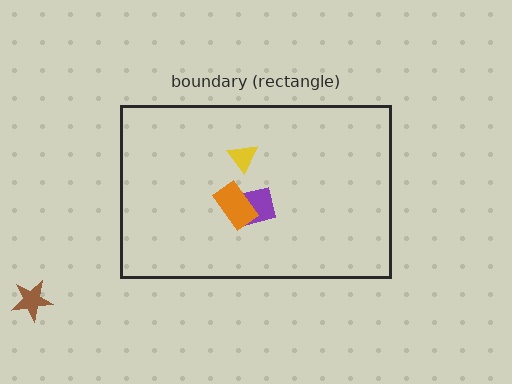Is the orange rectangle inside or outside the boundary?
Inside.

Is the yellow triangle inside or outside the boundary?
Inside.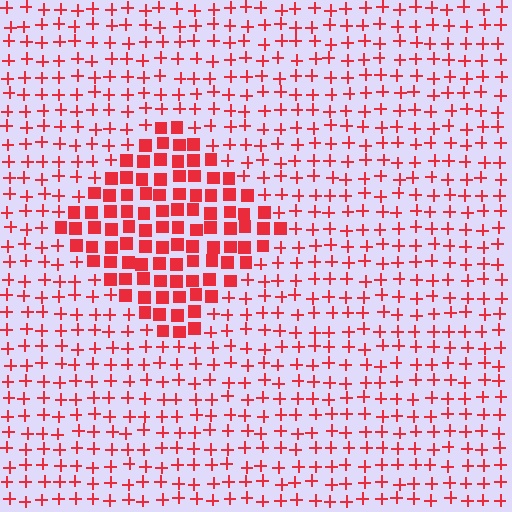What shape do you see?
I see a diamond.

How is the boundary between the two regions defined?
The boundary is defined by a change in element shape: squares inside vs. plus signs outside. All elements share the same color and spacing.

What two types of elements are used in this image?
The image uses squares inside the diamond region and plus signs outside it.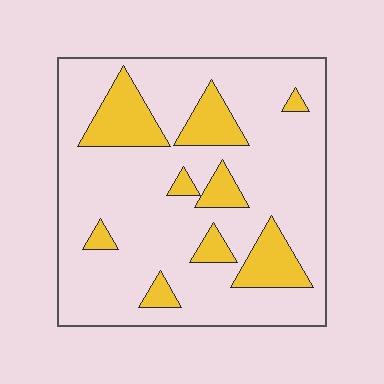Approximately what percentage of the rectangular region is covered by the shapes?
Approximately 20%.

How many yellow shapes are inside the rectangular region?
9.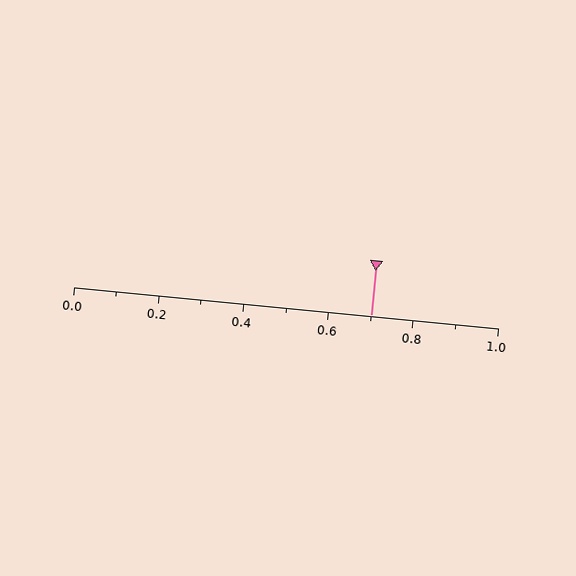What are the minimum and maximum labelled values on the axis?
The axis runs from 0.0 to 1.0.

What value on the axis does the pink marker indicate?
The marker indicates approximately 0.7.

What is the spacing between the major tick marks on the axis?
The major ticks are spaced 0.2 apart.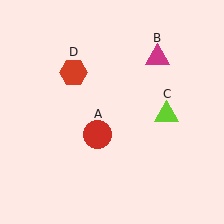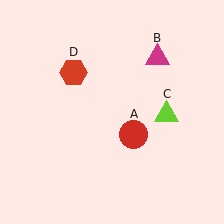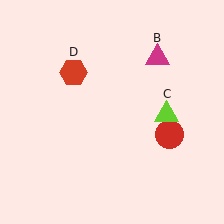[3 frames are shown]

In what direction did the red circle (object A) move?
The red circle (object A) moved right.